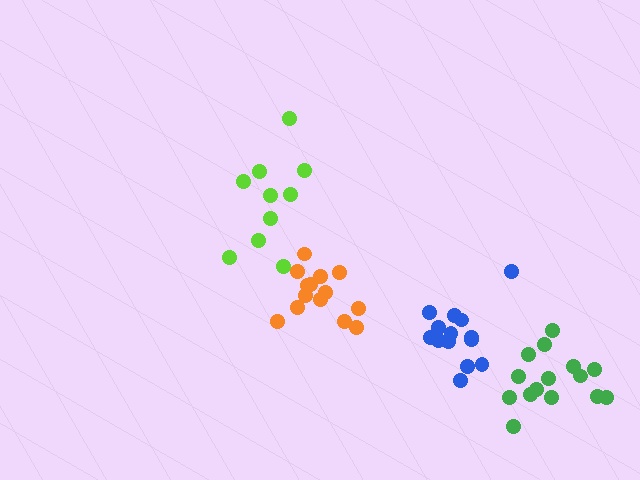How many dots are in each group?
Group 1: 14 dots, Group 2: 10 dots, Group 3: 14 dots, Group 4: 15 dots (53 total).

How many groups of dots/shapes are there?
There are 4 groups.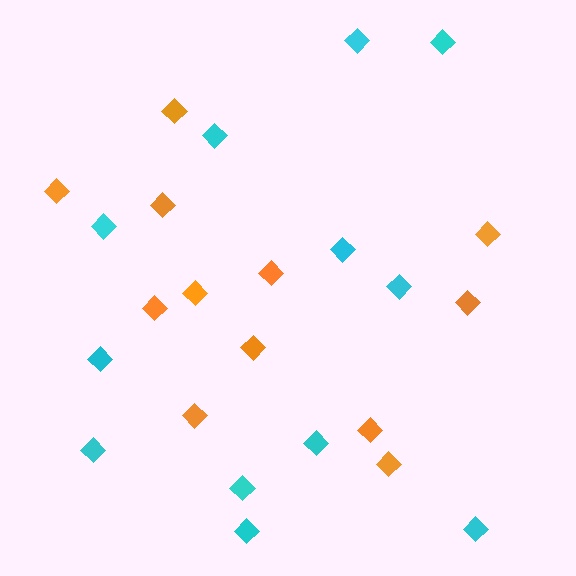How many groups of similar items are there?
There are 2 groups: one group of orange diamonds (12) and one group of cyan diamonds (12).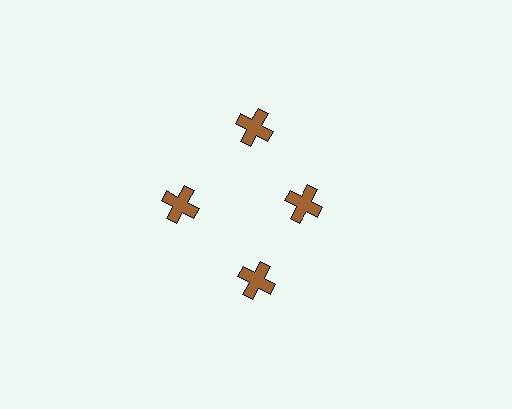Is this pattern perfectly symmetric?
No. The 4 brown crosses are arranged in a ring, but one element near the 3 o'clock position is pulled inward toward the center, breaking the 4-fold rotational symmetry.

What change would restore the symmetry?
The symmetry would be restored by moving it outward, back onto the ring so that all 4 crosses sit at equal angles and equal distance from the center.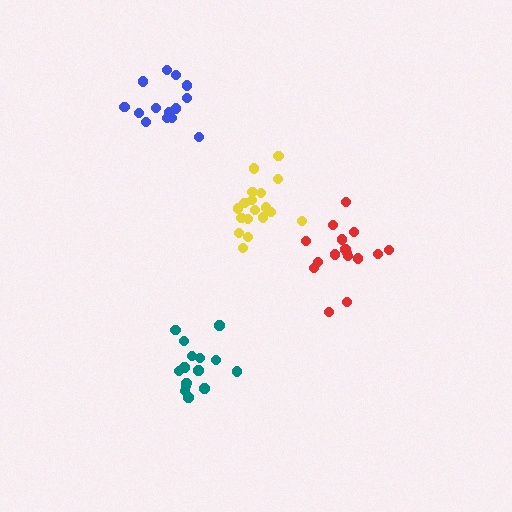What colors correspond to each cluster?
The clusters are colored: teal, yellow, red, blue.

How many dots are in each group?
Group 1: 16 dots, Group 2: 18 dots, Group 3: 16 dots, Group 4: 14 dots (64 total).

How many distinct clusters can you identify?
There are 4 distinct clusters.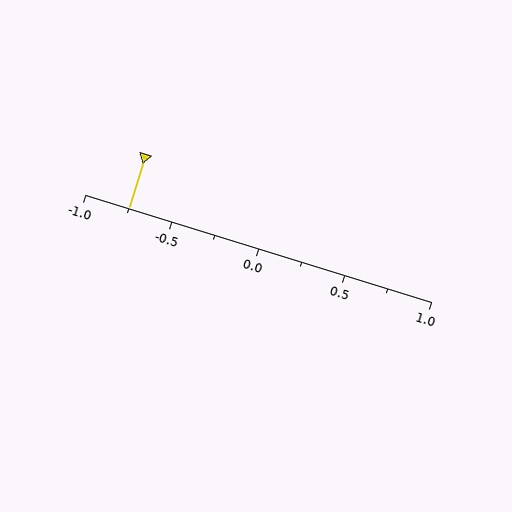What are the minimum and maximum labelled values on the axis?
The axis runs from -1.0 to 1.0.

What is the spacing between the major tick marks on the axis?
The major ticks are spaced 0.5 apart.